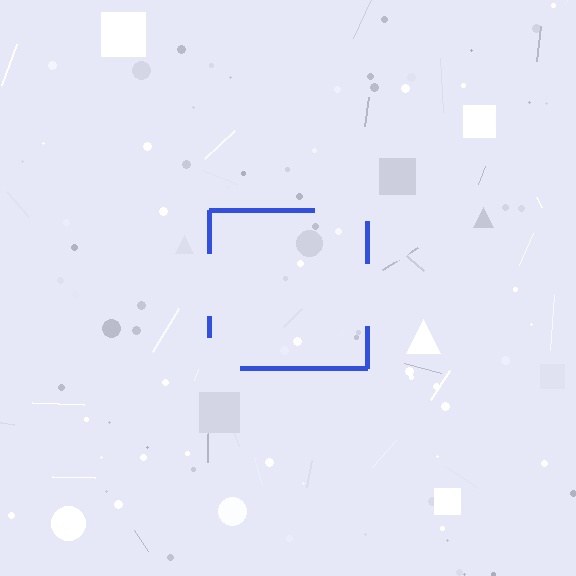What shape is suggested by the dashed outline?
The dashed outline suggests a square.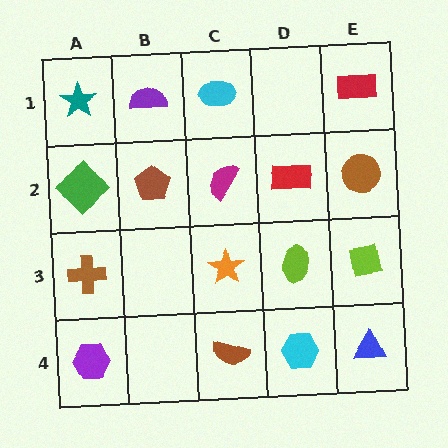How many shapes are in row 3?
4 shapes.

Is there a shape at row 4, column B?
No, that cell is empty.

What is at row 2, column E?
A brown circle.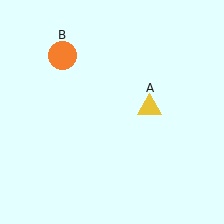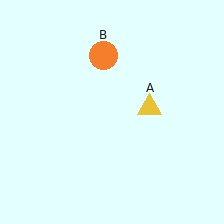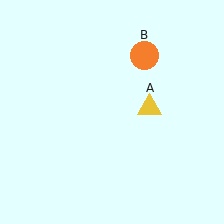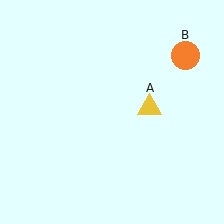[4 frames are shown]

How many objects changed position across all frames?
1 object changed position: orange circle (object B).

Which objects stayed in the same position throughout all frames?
Yellow triangle (object A) remained stationary.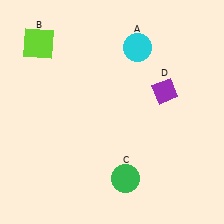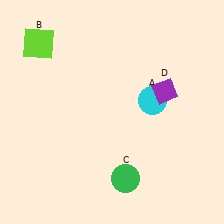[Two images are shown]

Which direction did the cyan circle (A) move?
The cyan circle (A) moved down.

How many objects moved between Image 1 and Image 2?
1 object moved between the two images.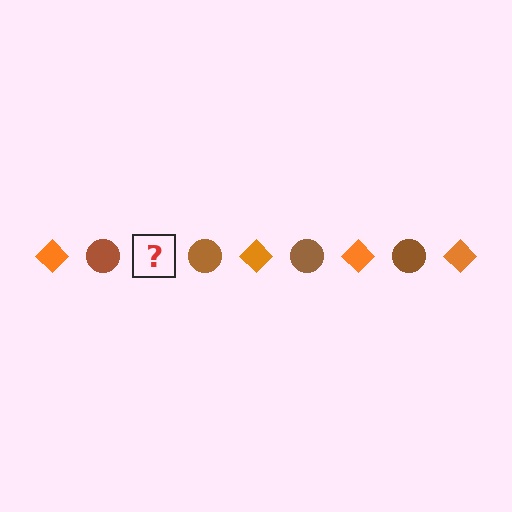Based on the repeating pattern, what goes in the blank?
The blank should be an orange diamond.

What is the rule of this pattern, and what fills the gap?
The rule is that the pattern alternates between orange diamond and brown circle. The gap should be filled with an orange diamond.